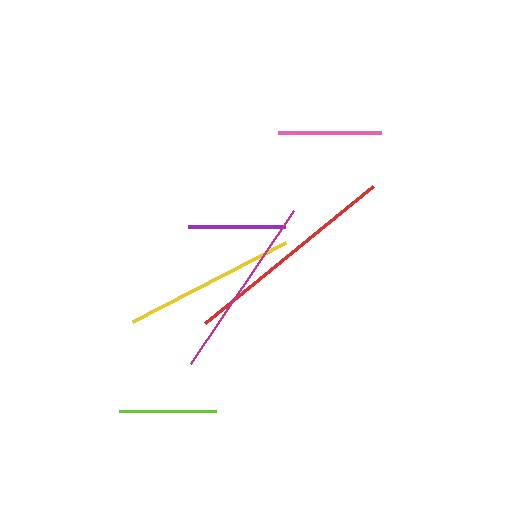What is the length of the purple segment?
The purple segment is approximately 97 pixels long.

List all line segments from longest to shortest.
From longest to shortest: red, magenta, yellow, pink, purple, lime.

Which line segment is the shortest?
The lime line is the shortest at approximately 97 pixels.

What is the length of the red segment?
The red segment is approximately 216 pixels long.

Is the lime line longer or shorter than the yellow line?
The yellow line is longer than the lime line.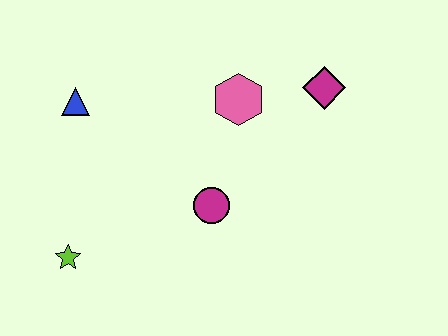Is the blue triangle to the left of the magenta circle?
Yes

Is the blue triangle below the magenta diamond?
Yes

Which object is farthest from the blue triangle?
The magenta diamond is farthest from the blue triangle.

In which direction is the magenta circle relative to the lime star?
The magenta circle is to the right of the lime star.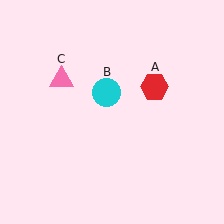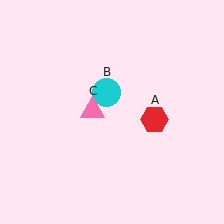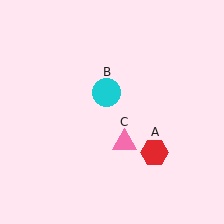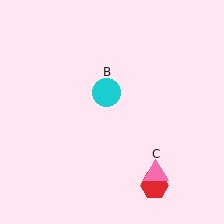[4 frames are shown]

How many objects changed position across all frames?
2 objects changed position: red hexagon (object A), pink triangle (object C).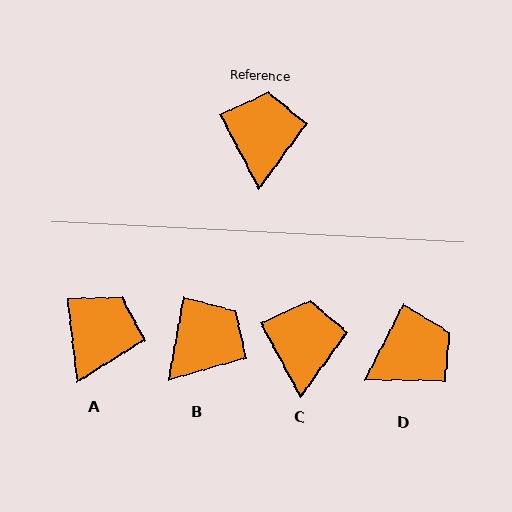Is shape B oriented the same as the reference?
No, it is off by about 38 degrees.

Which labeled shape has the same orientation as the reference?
C.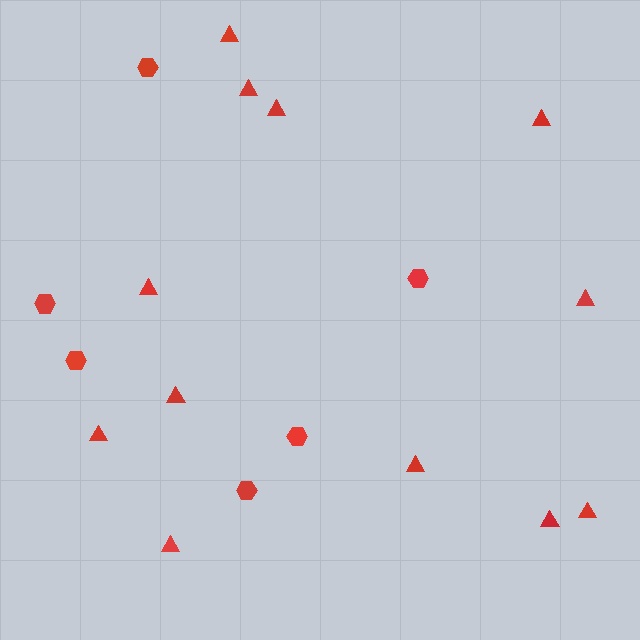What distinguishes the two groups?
There are 2 groups: one group of hexagons (6) and one group of triangles (12).